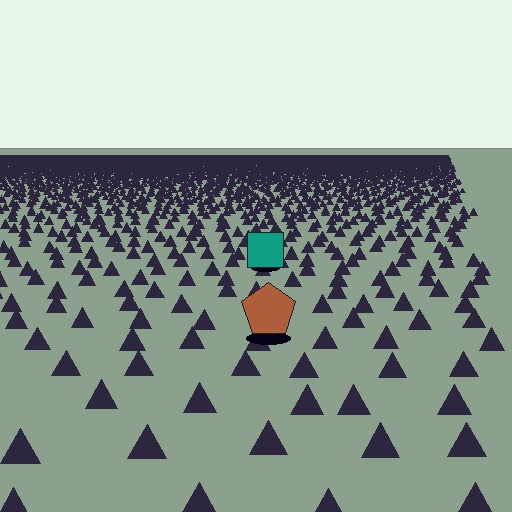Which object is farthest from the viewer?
The teal square is farthest from the viewer. It appears smaller and the ground texture around it is denser.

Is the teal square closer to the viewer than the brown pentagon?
No. The brown pentagon is closer — you can tell from the texture gradient: the ground texture is coarser near it.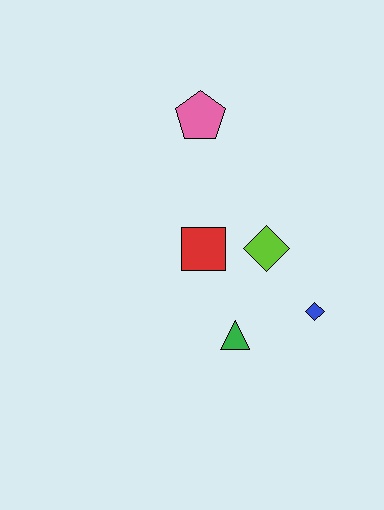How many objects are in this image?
There are 5 objects.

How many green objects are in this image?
There is 1 green object.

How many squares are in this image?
There is 1 square.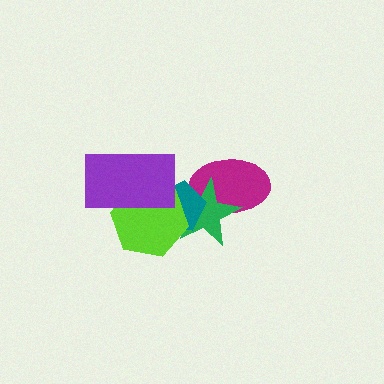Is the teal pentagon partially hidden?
Yes, it is partially covered by another shape.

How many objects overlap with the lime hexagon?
3 objects overlap with the lime hexagon.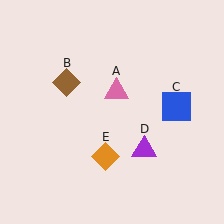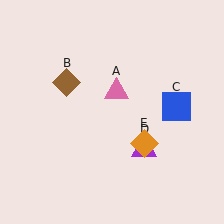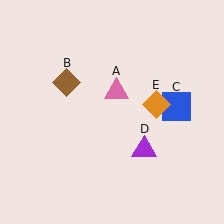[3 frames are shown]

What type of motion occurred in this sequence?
The orange diamond (object E) rotated counterclockwise around the center of the scene.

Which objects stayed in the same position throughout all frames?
Pink triangle (object A) and brown diamond (object B) and blue square (object C) and purple triangle (object D) remained stationary.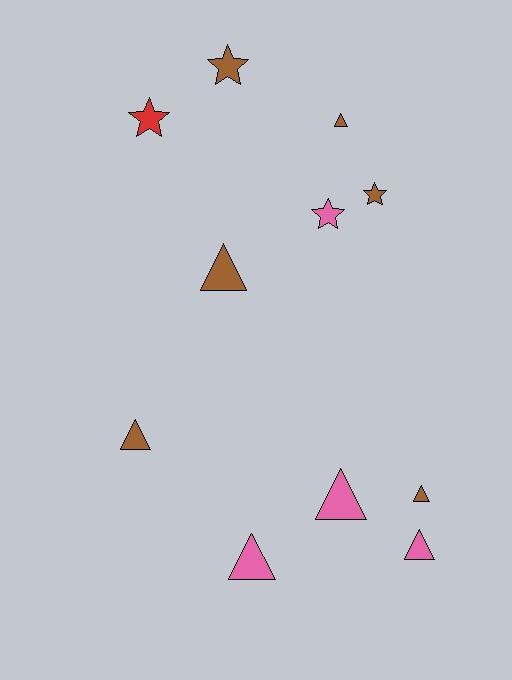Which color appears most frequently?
Brown, with 6 objects.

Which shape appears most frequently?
Triangle, with 7 objects.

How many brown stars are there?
There are 2 brown stars.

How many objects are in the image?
There are 11 objects.